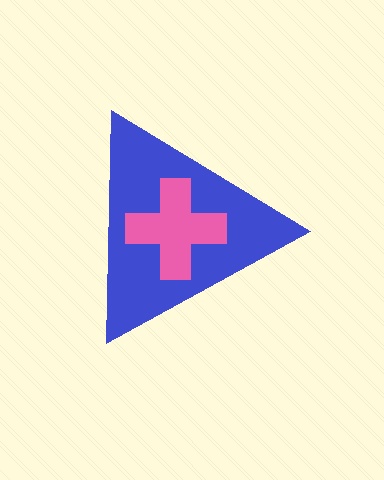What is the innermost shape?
The pink cross.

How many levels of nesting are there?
2.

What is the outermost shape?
The blue triangle.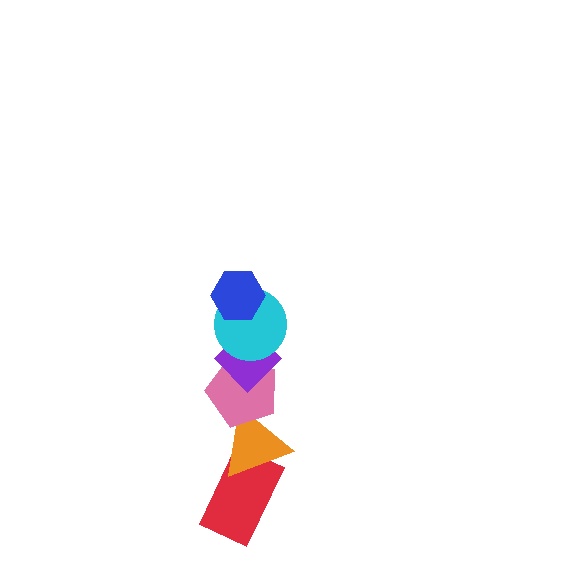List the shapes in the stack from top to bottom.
From top to bottom: the blue hexagon, the cyan circle, the purple diamond, the pink pentagon, the orange triangle, the red rectangle.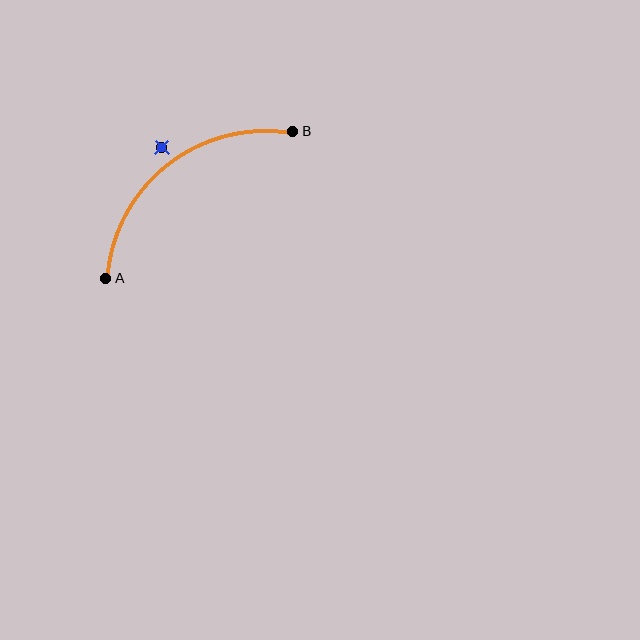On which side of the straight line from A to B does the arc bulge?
The arc bulges above and to the left of the straight line connecting A and B.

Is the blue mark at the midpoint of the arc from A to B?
No — the blue mark does not lie on the arc at all. It sits slightly outside the curve.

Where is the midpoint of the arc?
The arc midpoint is the point on the curve farthest from the straight line joining A and B. It sits above and to the left of that line.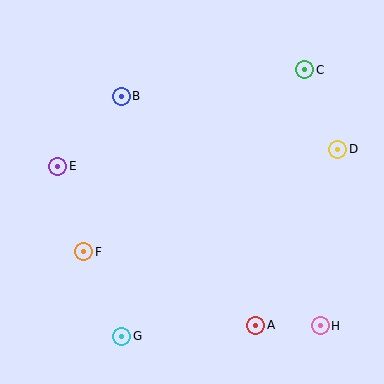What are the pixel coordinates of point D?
Point D is at (338, 149).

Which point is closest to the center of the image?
Point B at (121, 96) is closest to the center.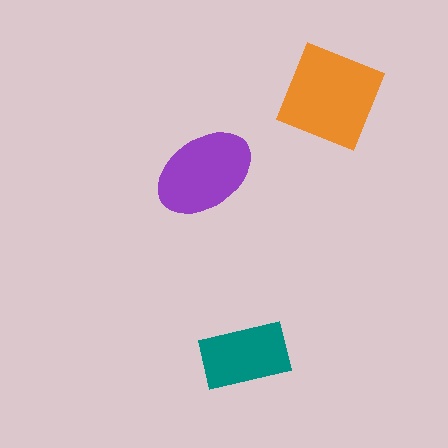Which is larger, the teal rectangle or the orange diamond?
The orange diamond.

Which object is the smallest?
The teal rectangle.